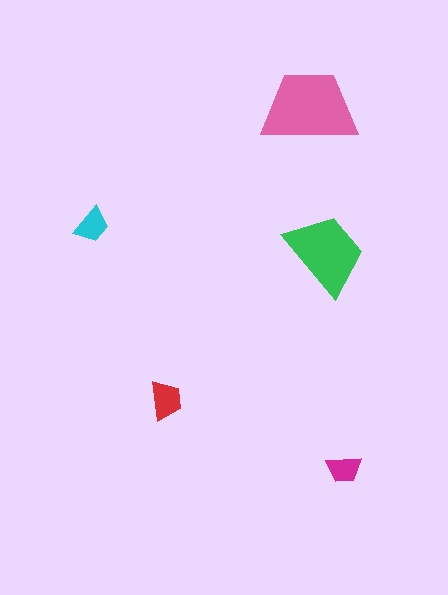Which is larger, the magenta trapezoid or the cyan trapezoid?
The cyan one.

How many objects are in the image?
There are 5 objects in the image.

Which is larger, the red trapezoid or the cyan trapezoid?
The red one.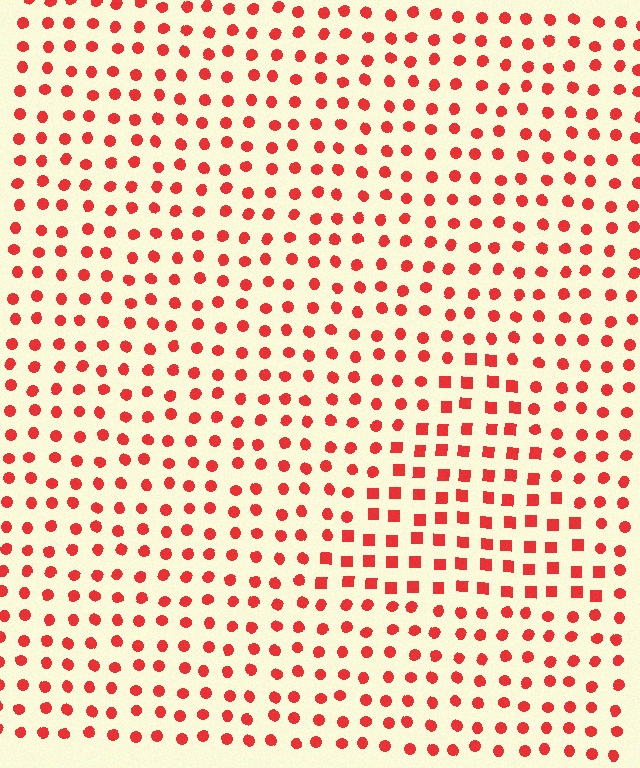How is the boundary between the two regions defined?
The boundary is defined by a change in element shape: squares inside vs. circles outside. All elements share the same color and spacing.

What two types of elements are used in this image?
The image uses squares inside the triangle region and circles outside it.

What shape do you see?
I see a triangle.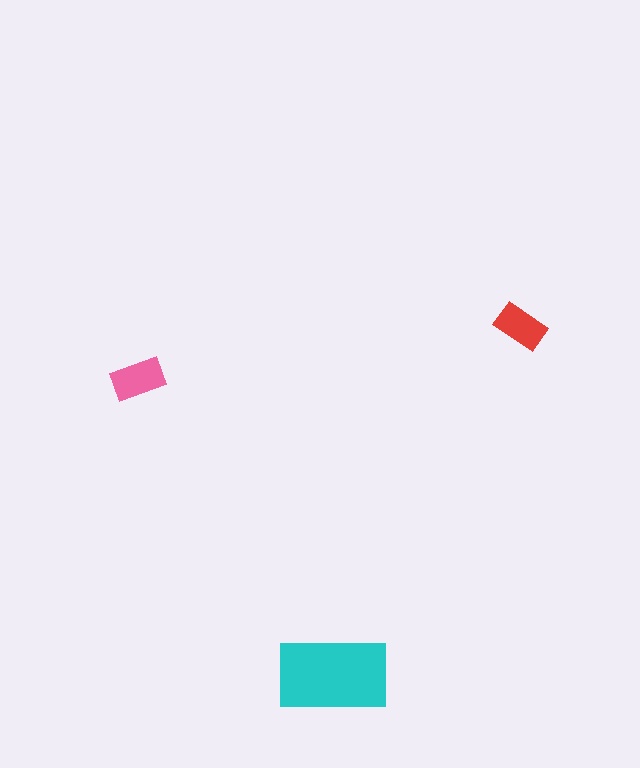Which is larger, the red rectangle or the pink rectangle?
The pink one.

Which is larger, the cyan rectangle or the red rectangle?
The cyan one.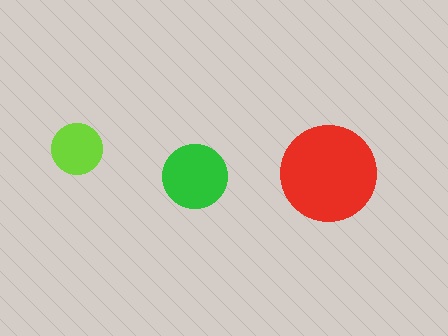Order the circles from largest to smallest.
the red one, the green one, the lime one.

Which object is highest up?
The lime circle is topmost.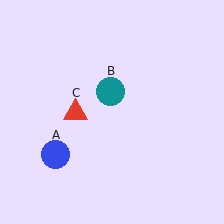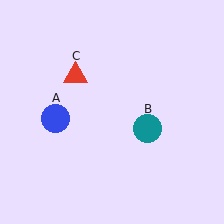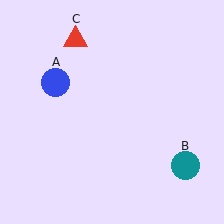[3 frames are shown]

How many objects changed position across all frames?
3 objects changed position: blue circle (object A), teal circle (object B), red triangle (object C).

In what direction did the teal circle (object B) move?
The teal circle (object B) moved down and to the right.